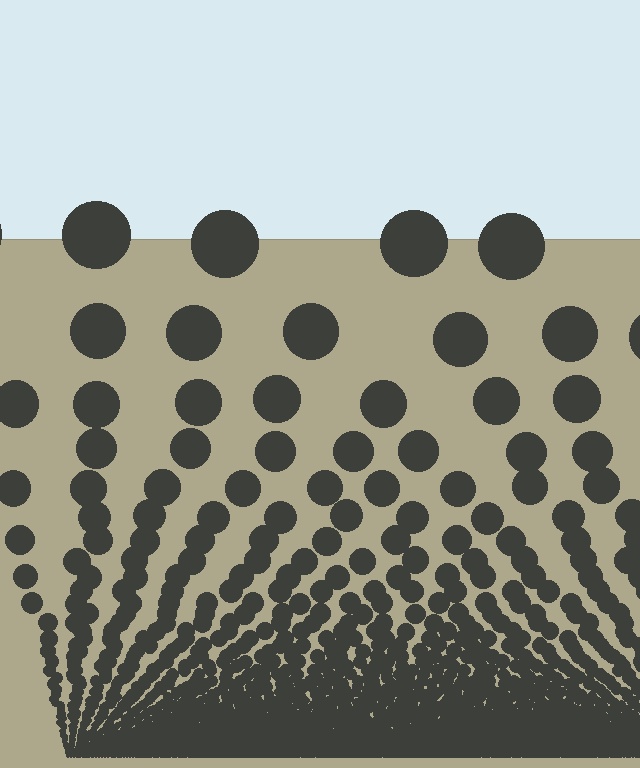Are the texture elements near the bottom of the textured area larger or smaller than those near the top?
Smaller. The gradient is inverted — elements near the bottom are smaller and denser.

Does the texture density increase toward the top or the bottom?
Density increases toward the bottom.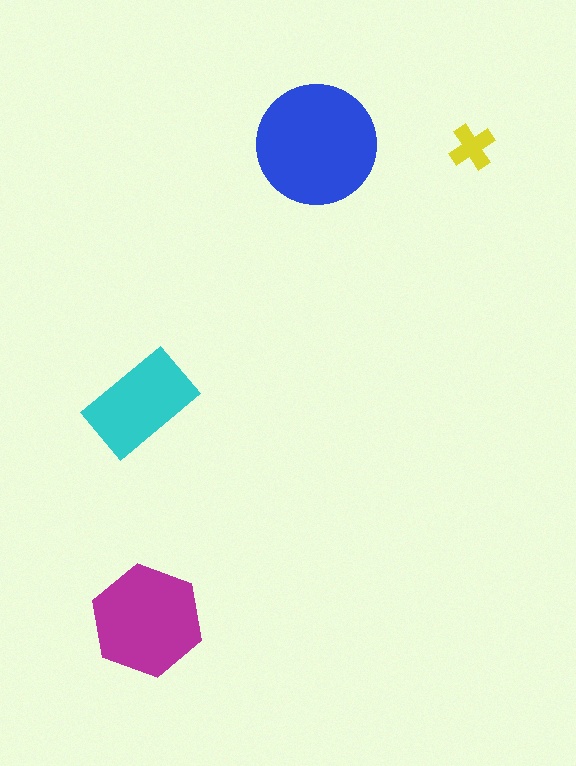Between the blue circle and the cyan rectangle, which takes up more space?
The blue circle.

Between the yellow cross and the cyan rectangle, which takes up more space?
The cyan rectangle.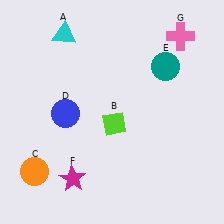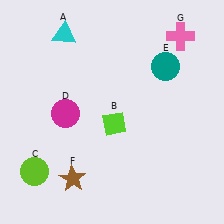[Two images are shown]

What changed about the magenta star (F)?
In Image 1, F is magenta. In Image 2, it changed to brown.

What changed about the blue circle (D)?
In Image 1, D is blue. In Image 2, it changed to magenta.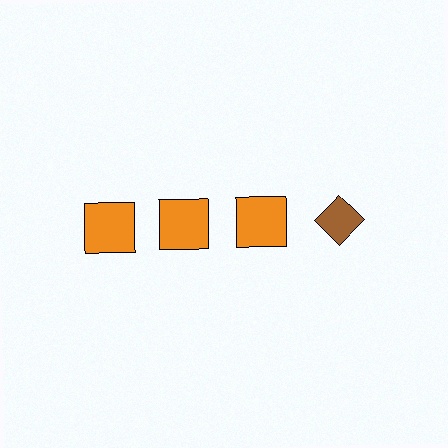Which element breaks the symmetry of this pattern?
The brown diamond in the top row, second from right column breaks the symmetry. All other shapes are orange squares.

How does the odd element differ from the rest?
It differs in both color (brown instead of orange) and shape (diamond instead of square).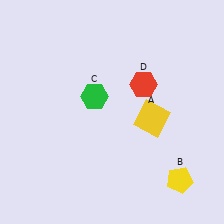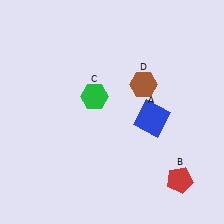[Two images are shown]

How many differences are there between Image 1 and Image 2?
There are 3 differences between the two images.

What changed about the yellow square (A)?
In Image 1, A is yellow. In Image 2, it changed to blue.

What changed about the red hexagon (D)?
In Image 1, D is red. In Image 2, it changed to brown.